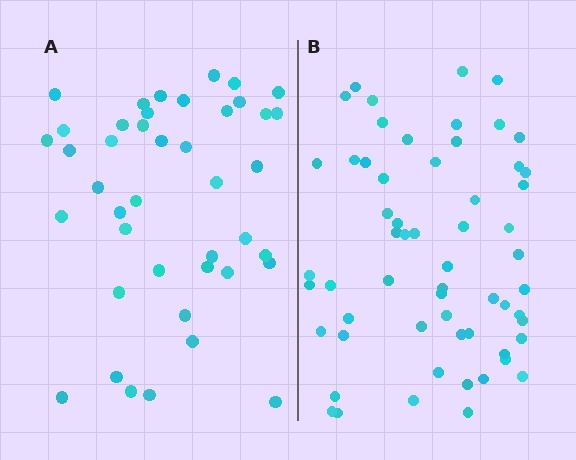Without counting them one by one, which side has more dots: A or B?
Region B (the right region) has more dots.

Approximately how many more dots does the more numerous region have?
Region B has approximately 15 more dots than region A.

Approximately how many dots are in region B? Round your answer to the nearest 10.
About 60 dots. (The exact count is 59, which rounds to 60.)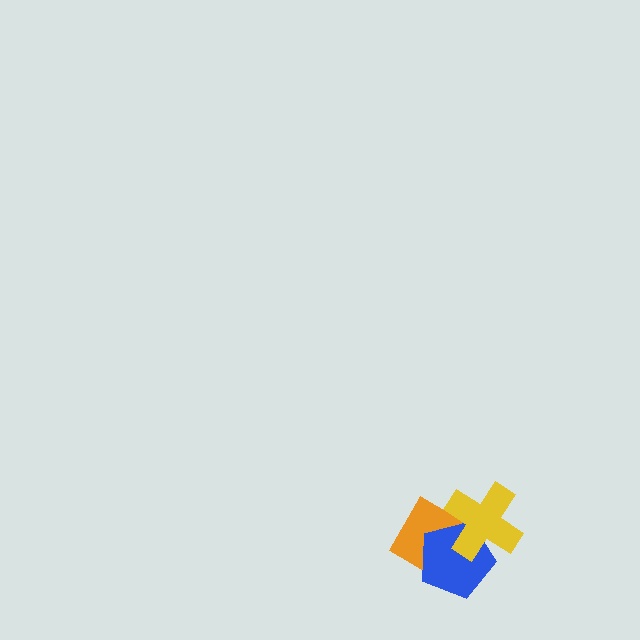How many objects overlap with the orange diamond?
2 objects overlap with the orange diamond.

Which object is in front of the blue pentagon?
The yellow cross is in front of the blue pentagon.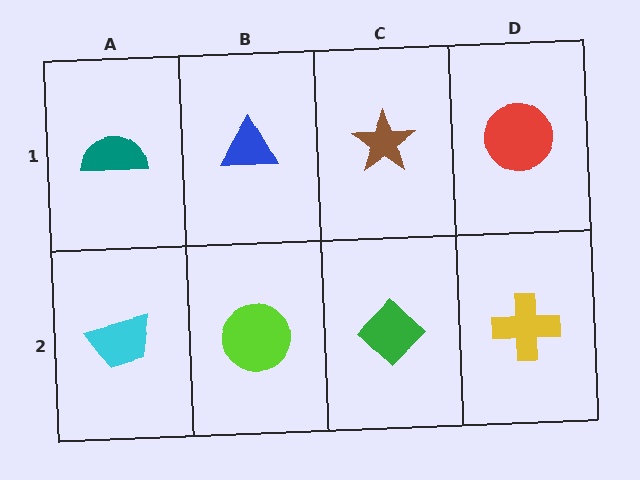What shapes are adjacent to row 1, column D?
A yellow cross (row 2, column D), a brown star (row 1, column C).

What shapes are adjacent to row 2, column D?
A red circle (row 1, column D), a green diamond (row 2, column C).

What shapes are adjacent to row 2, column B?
A blue triangle (row 1, column B), a cyan trapezoid (row 2, column A), a green diamond (row 2, column C).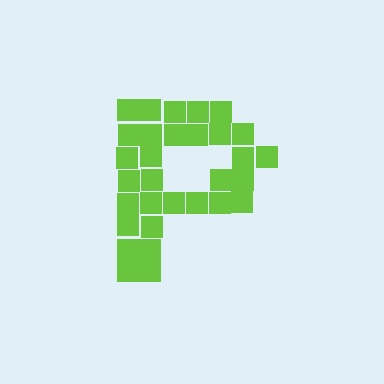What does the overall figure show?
The overall figure shows the letter P.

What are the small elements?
The small elements are squares.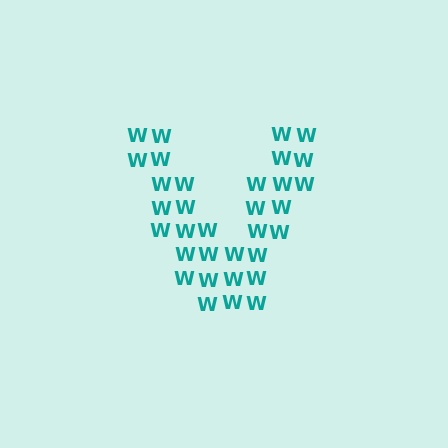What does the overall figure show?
The overall figure shows the letter V.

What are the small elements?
The small elements are letter W's.